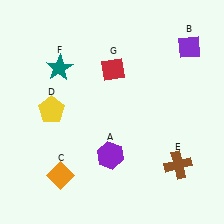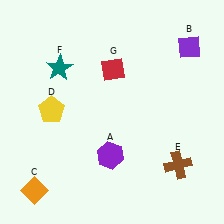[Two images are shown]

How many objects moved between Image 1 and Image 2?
1 object moved between the two images.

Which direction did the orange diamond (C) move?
The orange diamond (C) moved left.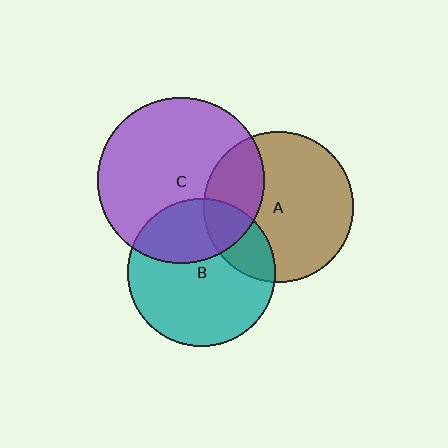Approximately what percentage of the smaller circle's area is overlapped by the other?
Approximately 30%.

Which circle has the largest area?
Circle C (purple).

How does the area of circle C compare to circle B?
Approximately 1.3 times.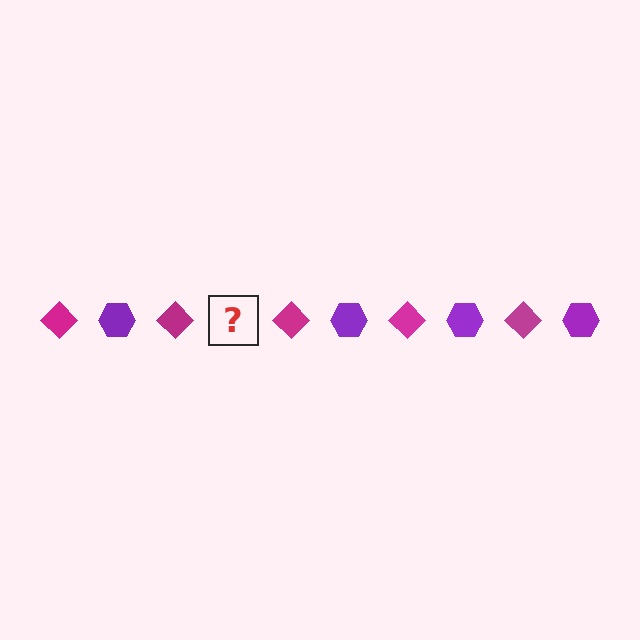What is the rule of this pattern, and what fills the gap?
The rule is that the pattern alternates between magenta diamond and purple hexagon. The gap should be filled with a purple hexagon.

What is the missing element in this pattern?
The missing element is a purple hexagon.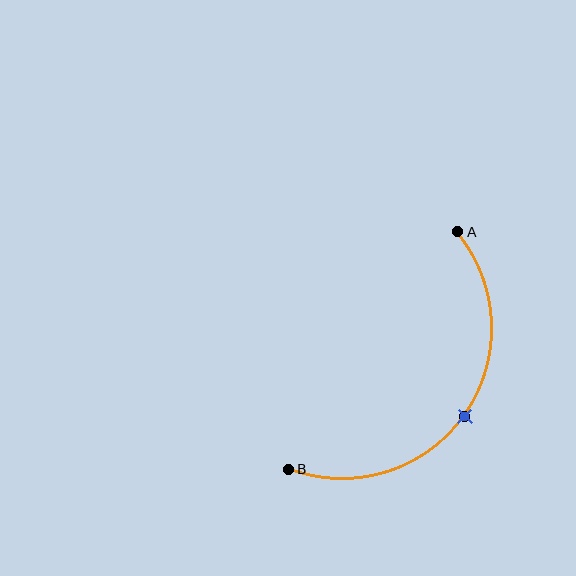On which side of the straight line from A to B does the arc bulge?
The arc bulges below and to the right of the straight line connecting A and B.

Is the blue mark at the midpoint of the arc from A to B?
Yes. The blue mark lies on the arc at equal arc-length from both A and B — it is the arc midpoint.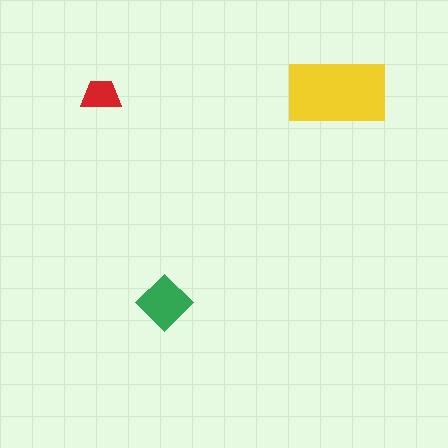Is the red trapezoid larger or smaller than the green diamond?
Smaller.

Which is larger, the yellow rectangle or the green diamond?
The yellow rectangle.